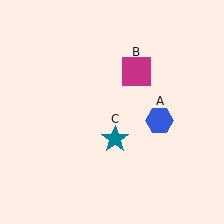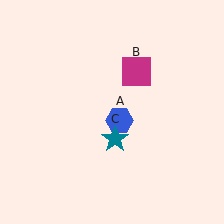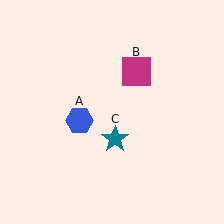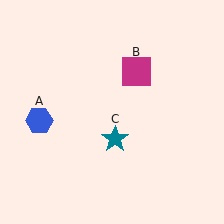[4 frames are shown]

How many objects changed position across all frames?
1 object changed position: blue hexagon (object A).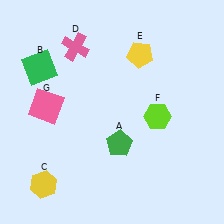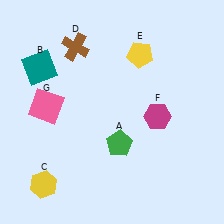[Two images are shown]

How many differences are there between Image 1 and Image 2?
There are 3 differences between the two images.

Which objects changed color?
B changed from green to teal. D changed from pink to brown. F changed from lime to magenta.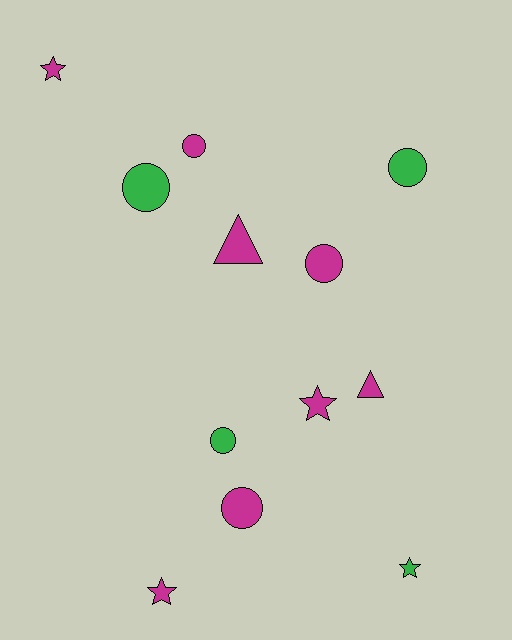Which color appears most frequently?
Magenta, with 8 objects.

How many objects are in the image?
There are 12 objects.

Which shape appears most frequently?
Circle, with 6 objects.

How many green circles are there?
There are 3 green circles.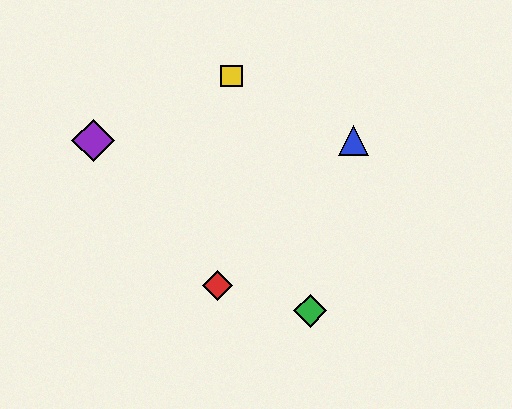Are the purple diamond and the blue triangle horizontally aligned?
Yes, both are at y≈141.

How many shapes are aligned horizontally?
2 shapes (the blue triangle, the purple diamond) are aligned horizontally.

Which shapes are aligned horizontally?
The blue triangle, the purple diamond are aligned horizontally.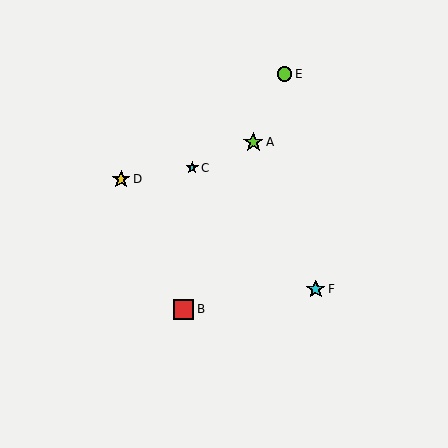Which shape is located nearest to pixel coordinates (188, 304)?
The red square (labeled B) at (184, 309) is nearest to that location.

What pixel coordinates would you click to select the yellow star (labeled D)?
Click at (121, 179) to select the yellow star D.